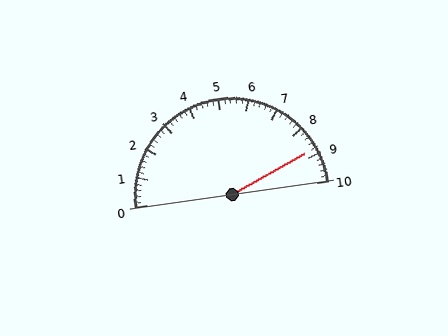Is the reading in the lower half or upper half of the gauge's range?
The reading is in the upper half of the range (0 to 10).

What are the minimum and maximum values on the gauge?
The gauge ranges from 0 to 10.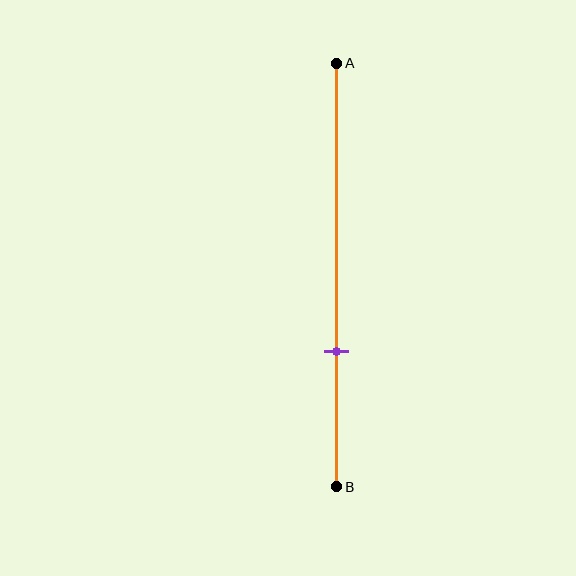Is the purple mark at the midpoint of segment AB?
No, the mark is at about 70% from A, not at the 50% midpoint.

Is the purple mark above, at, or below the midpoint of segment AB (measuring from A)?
The purple mark is below the midpoint of segment AB.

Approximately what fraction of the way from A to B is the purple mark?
The purple mark is approximately 70% of the way from A to B.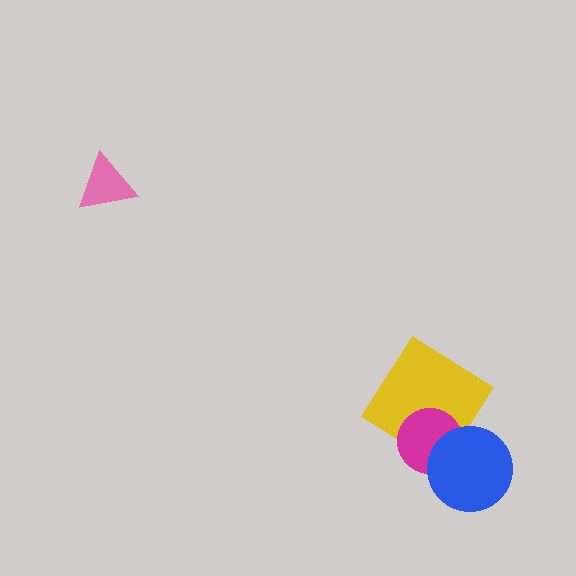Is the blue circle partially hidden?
No, no other shape covers it.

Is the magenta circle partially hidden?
Yes, it is partially covered by another shape.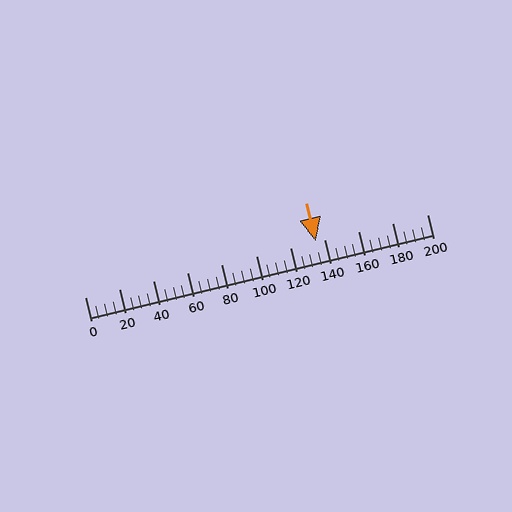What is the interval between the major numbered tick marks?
The major tick marks are spaced 20 units apart.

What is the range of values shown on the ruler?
The ruler shows values from 0 to 200.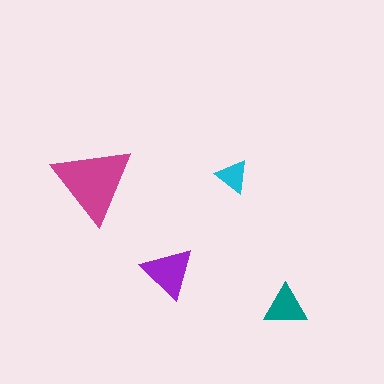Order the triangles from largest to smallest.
the magenta one, the purple one, the teal one, the cyan one.